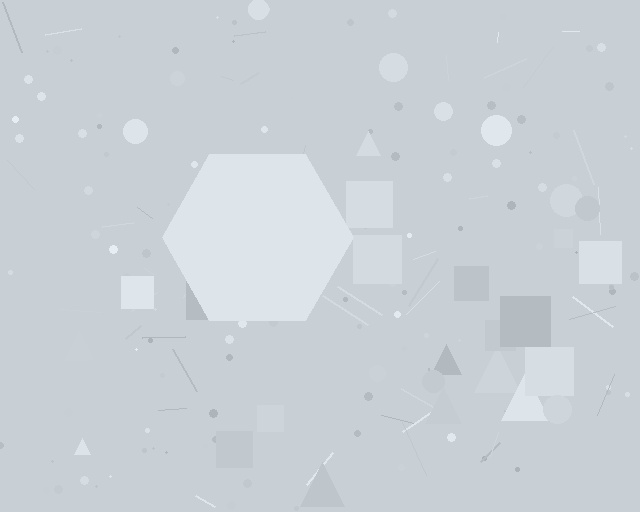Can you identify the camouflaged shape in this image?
The camouflaged shape is a hexagon.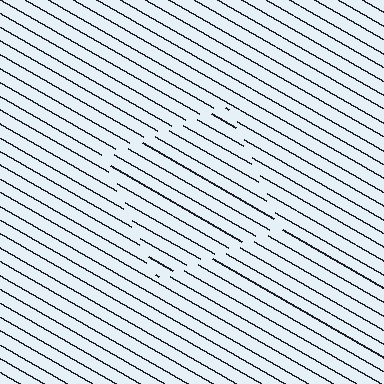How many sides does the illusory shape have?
4 sides — the line-ends trace a square.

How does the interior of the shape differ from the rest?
The interior of the shape contains the same grating, shifted by half a period — the contour is defined by the phase discontinuity where line-ends from the inner and outer gratings abut.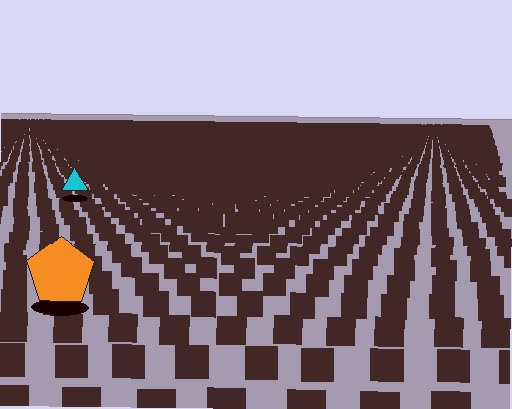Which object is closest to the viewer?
The orange pentagon is closest. The texture marks near it are larger and more spread out.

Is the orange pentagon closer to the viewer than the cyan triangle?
Yes. The orange pentagon is closer — you can tell from the texture gradient: the ground texture is coarser near it.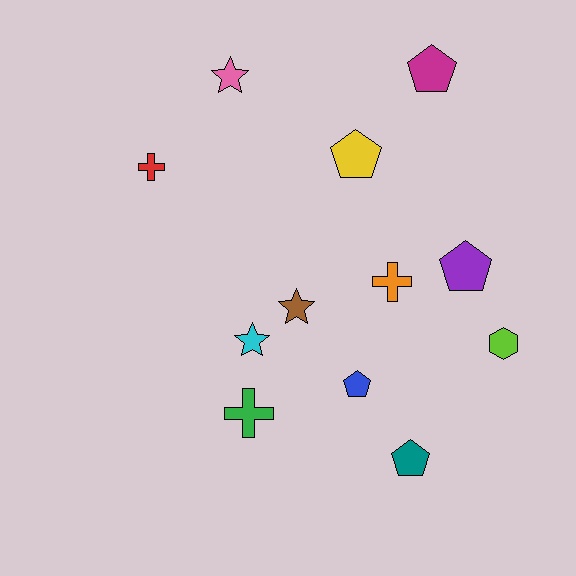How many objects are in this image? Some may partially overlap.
There are 12 objects.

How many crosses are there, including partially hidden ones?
There are 3 crosses.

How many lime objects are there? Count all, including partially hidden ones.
There is 1 lime object.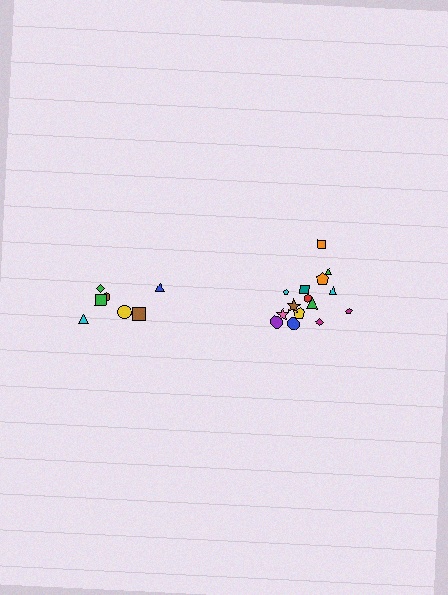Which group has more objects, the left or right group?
The right group.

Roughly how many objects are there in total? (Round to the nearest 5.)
Roughly 20 objects in total.